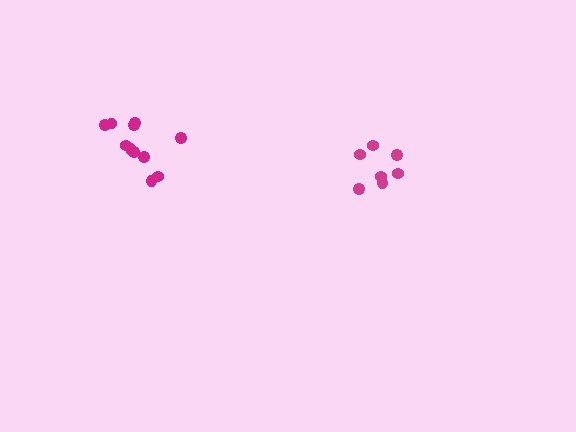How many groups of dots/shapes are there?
There are 2 groups.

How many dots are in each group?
Group 1: 11 dots, Group 2: 7 dots (18 total).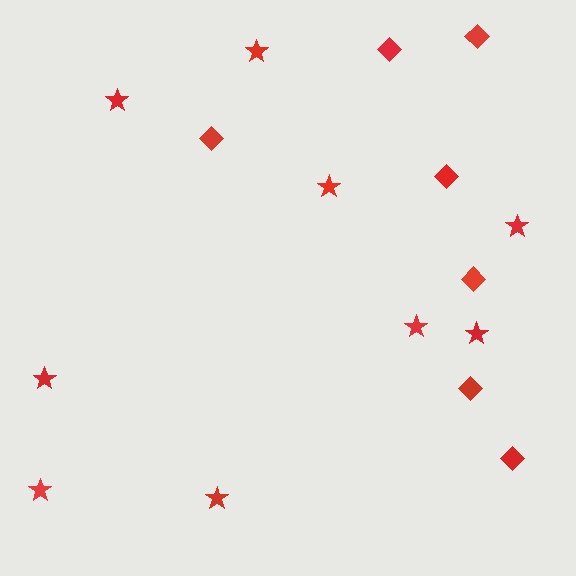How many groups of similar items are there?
There are 2 groups: one group of stars (9) and one group of diamonds (7).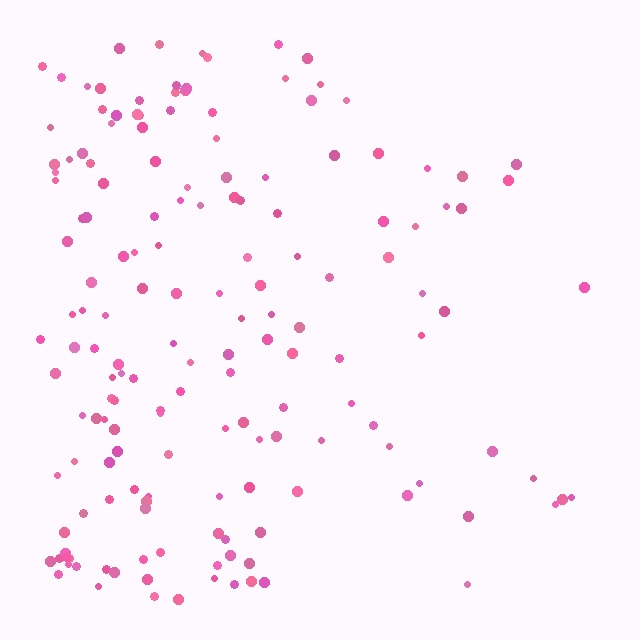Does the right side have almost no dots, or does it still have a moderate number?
Still a moderate number, just noticeably fewer than the left.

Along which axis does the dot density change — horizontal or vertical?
Horizontal.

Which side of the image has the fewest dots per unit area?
The right.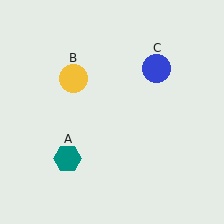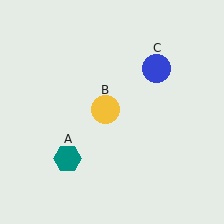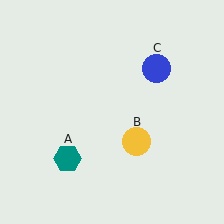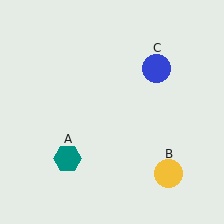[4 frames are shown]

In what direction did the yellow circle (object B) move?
The yellow circle (object B) moved down and to the right.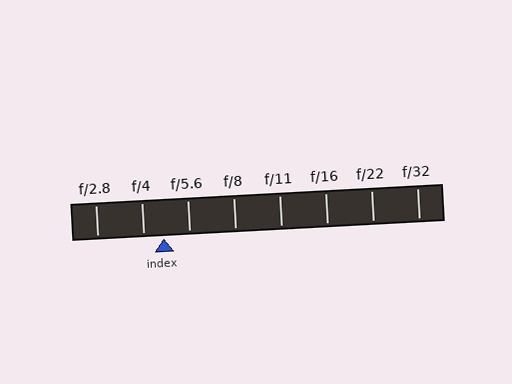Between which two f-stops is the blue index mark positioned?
The index mark is between f/4 and f/5.6.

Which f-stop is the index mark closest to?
The index mark is closest to f/4.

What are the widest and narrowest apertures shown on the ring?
The widest aperture shown is f/2.8 and the narrowest is f/32.